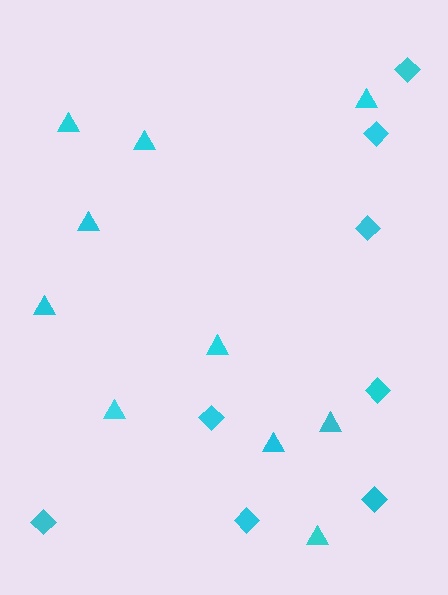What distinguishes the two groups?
There are 2 groups: one group of triangles (10) and one group of diamonds (8).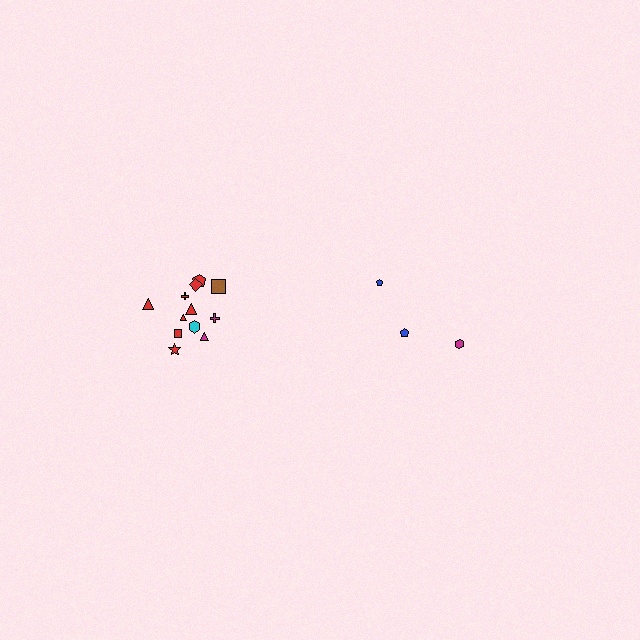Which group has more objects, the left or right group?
The left group.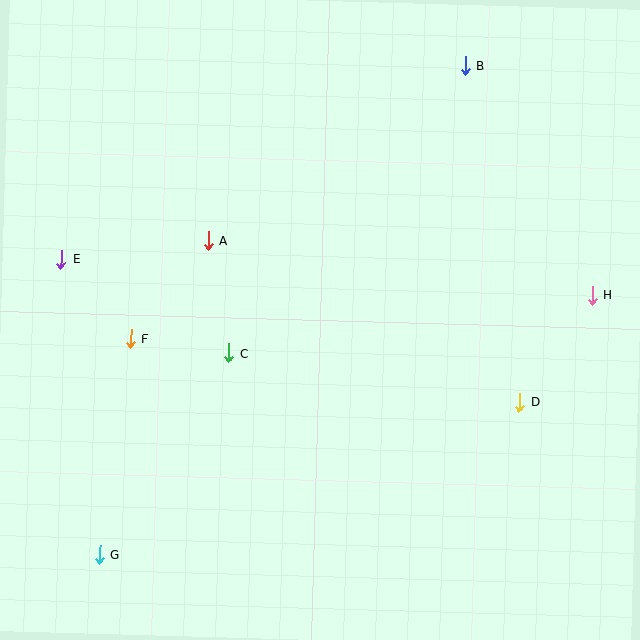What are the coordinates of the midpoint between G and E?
The midpoint between G and E is at (80, 407).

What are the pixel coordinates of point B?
Point B is at (465, 66).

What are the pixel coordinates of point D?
Point D is at (520, 402).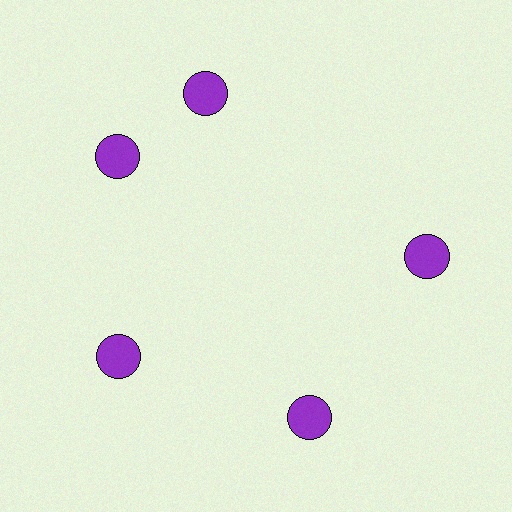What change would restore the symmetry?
The symmetry would be restored by rotating it back into even spacing with its neighbors so that all 5 circles sit at equal angles and equal distance from the center.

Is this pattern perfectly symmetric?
No. The 5 purple circles are arranged in a ring, but one element near the 1 o'clock position is rotated out of alignment along the ring, breaking the 5-fold rotational symmetry.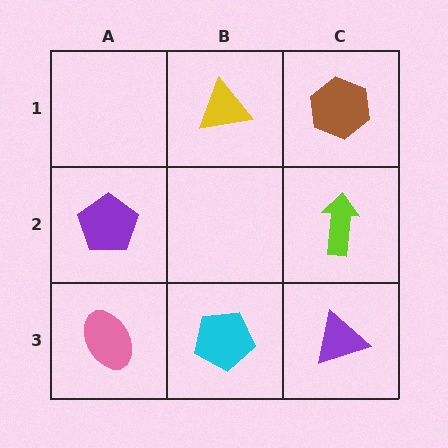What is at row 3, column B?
A cyan pentagon.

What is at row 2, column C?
A lime arrow.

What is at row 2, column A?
A purple pentagon.